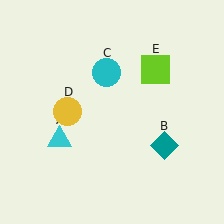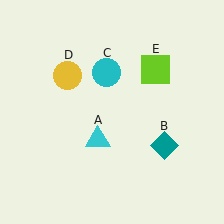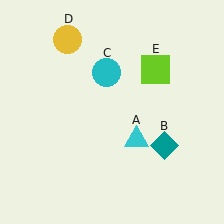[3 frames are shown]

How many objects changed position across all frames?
2 objects changed position: cyan triangle (object A), yellow circle (object D).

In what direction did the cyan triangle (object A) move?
The cyan triangle (object A) moved right.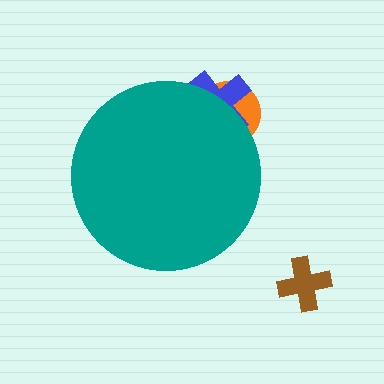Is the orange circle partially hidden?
Yes, the orange circle is partially hidden behind the teal circle.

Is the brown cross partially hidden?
No, the brown cross is fully visible.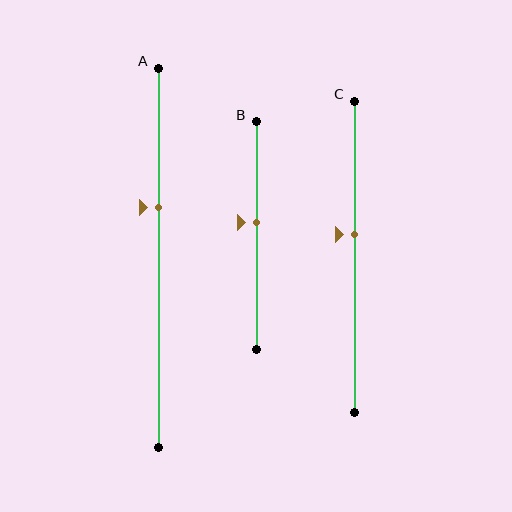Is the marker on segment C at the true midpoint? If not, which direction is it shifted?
No, the marker on segment C is shifted upward by about 7% of the segment length.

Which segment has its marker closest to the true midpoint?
Segment B has its marker closest to the true midpoint.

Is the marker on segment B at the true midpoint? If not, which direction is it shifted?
No, the marker on segment B is shifted upward by about 6% of the segment length.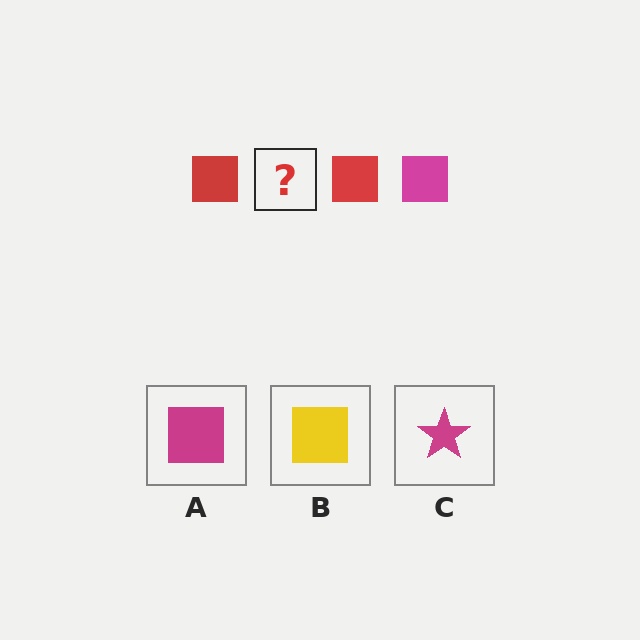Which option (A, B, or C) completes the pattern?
A.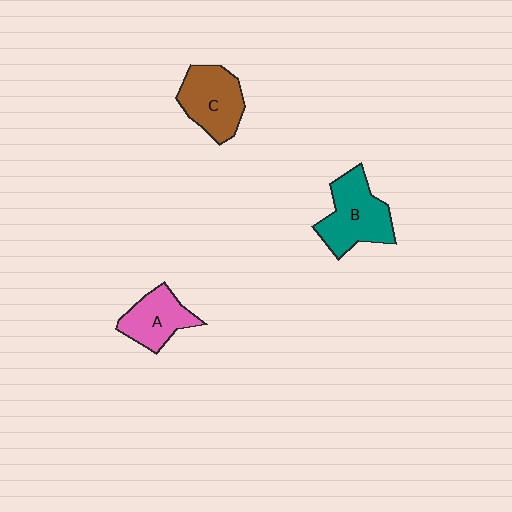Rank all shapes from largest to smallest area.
From largest to smallest: B (teal), C (brown), A (pink).